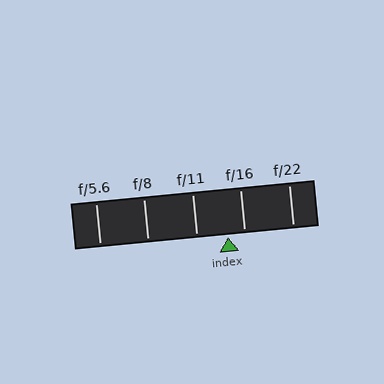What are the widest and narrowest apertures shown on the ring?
The widest aperture shown is f/5.6 and the narrowest is f/22.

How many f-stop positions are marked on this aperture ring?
There are 5 f-stop positions marked.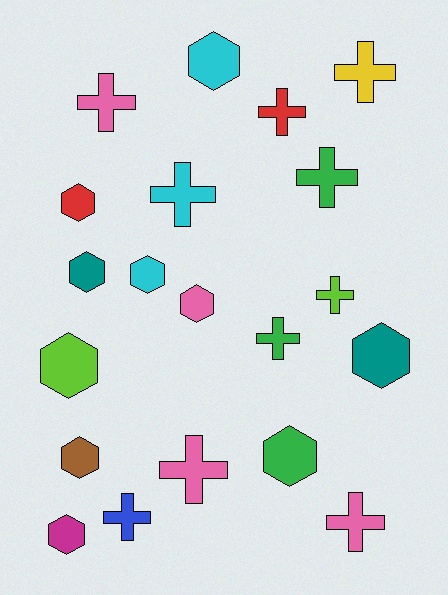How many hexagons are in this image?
There are 10 hexagons.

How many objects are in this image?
There are 20 objects.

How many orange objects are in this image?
There are no orange objects.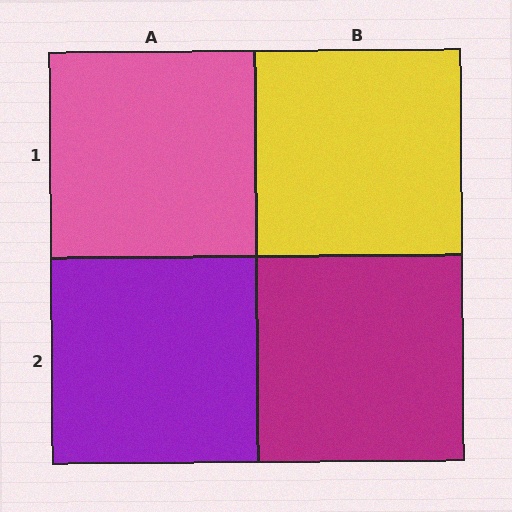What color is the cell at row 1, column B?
Yellow.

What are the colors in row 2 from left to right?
Purple, magenta.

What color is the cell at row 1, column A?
Pink.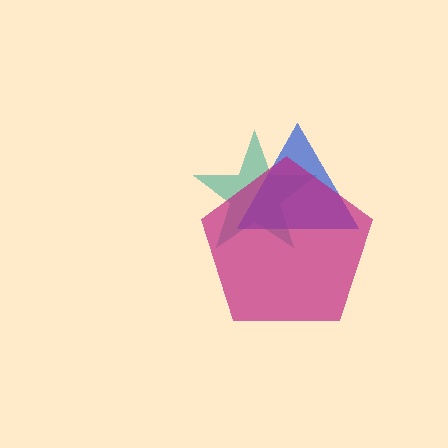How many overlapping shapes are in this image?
There are 3 overlapping shapes in the image.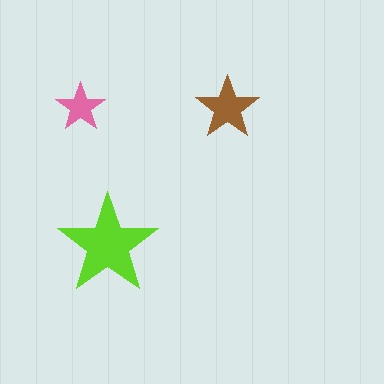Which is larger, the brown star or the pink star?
The brown one.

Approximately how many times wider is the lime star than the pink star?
About 2 times wider.